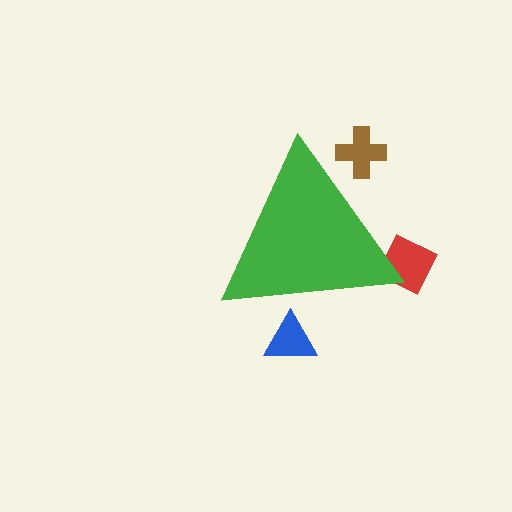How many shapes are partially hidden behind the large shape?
3 shapes are partially hidden.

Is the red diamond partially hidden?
Yes, the red diamond is partially hidden behind the green triangle.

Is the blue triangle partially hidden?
Yes, the blue triangle is partially hidden behind the green triangle.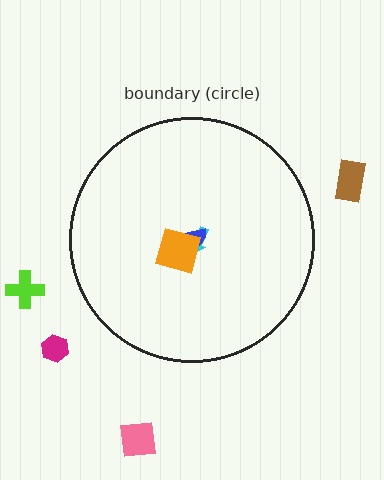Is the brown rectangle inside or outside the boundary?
Outside.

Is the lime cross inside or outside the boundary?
Outside.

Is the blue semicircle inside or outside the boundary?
Inside.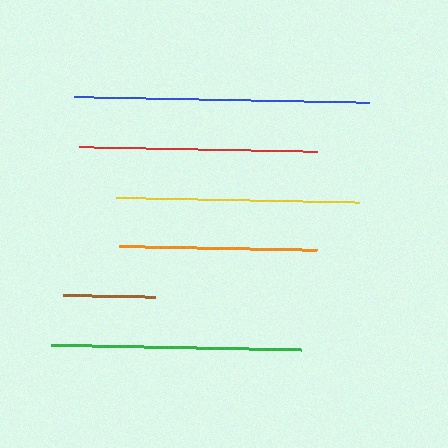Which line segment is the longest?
The blue line is the longest at approximately 295 pixels.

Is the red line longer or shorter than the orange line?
The red line is longer than the orange line.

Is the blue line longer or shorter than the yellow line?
The blue line is longer than the yellow line.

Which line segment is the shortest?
The brown line is the shortest at approximately 92 pixels.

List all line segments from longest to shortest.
From longest to shortest: blue, green, yellow, red, orange, brown.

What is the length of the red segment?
The red segment is approximately 238 pixels long.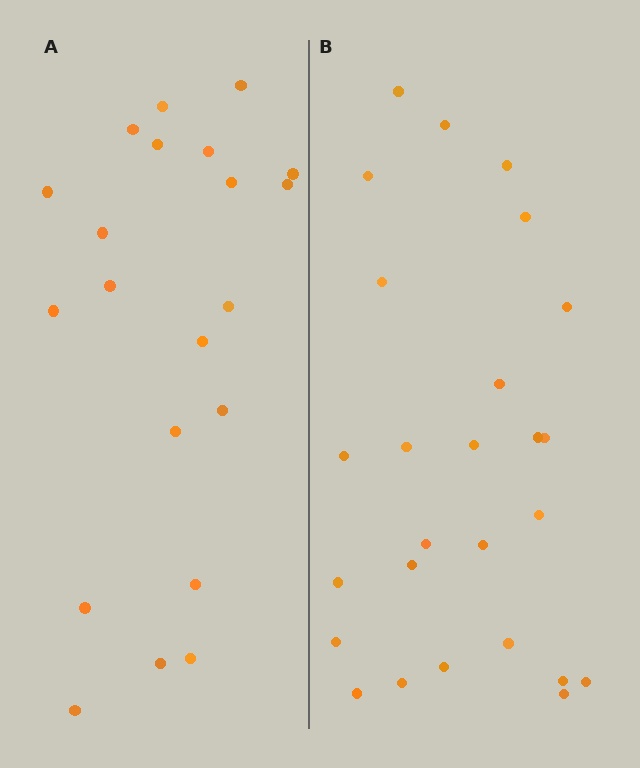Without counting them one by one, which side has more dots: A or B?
Region B (the right region) has more dots.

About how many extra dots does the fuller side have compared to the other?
Region B has about 5 more dots than region A.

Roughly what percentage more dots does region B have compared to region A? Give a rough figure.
About 25% more.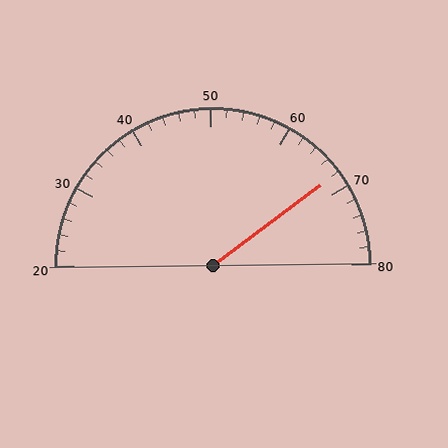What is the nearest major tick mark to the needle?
The nearest major tick mark is 70.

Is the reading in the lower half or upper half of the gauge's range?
The reading is in the upper half of the range (20 to 80).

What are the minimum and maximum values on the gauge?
The gauge ranges from 20 to 80.